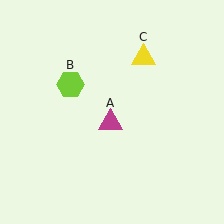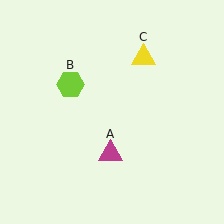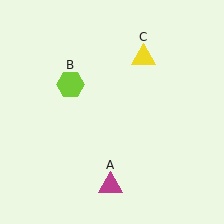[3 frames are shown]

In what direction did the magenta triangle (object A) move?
The magenta triangle (object A) moved down.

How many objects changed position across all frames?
1 object changed position: magenta triangle (object A).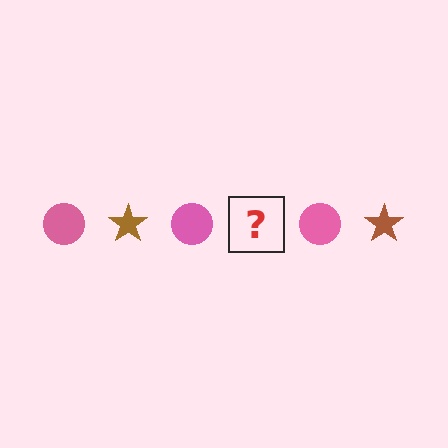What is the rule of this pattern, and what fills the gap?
The rule is that the pattern alternates between pink circle and brown star. The gap should be filled with a brown star.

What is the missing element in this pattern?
The missing element is a brown star.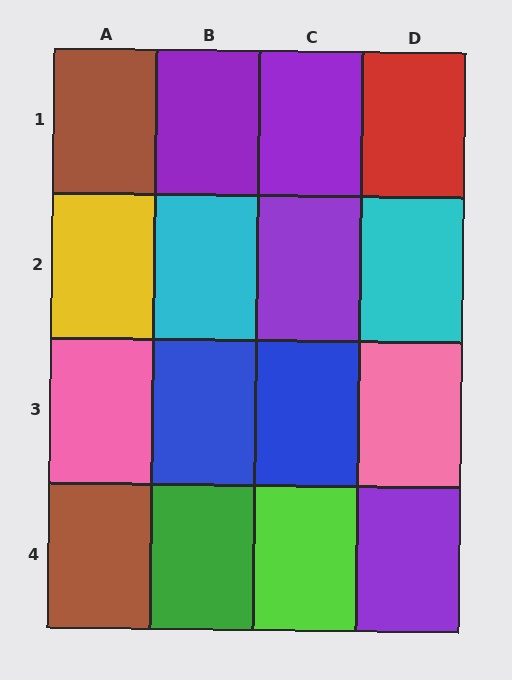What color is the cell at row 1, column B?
Purple.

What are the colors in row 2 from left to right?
Yellow, cyan, purple, cyan.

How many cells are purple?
4 cells are purple.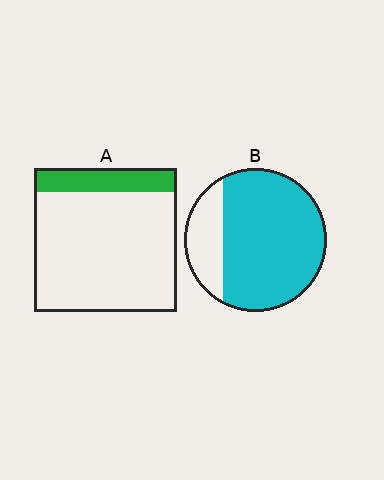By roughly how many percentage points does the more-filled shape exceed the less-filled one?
By roughly 60 percentage points (B over A).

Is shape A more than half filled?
No.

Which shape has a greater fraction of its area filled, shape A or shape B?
Shape B.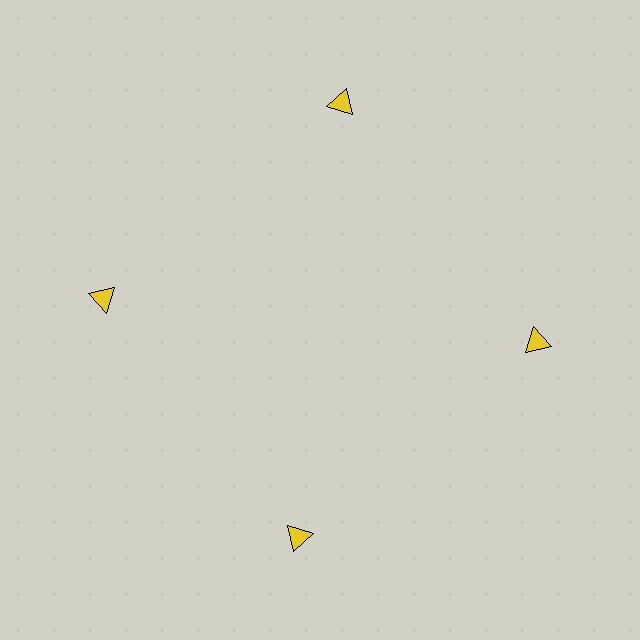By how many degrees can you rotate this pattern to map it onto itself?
The pattern maps onto itself every 90 degrees of rotation.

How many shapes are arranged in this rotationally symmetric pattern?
There are 4 shapes, arranged in 4 groups of 1.